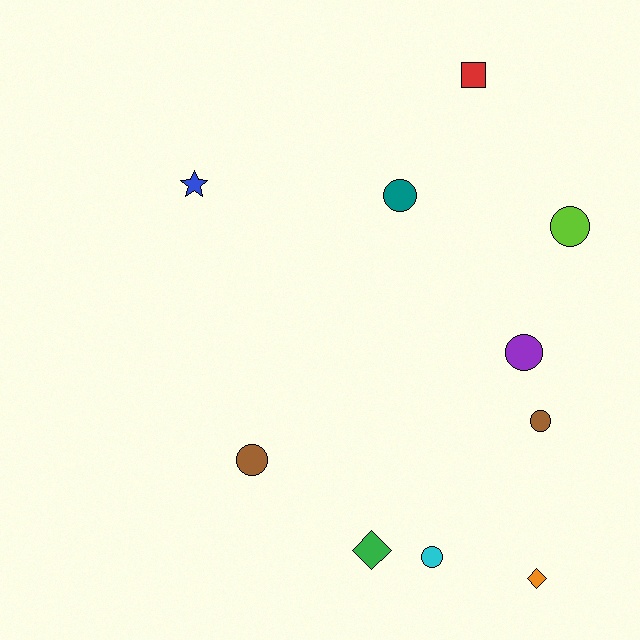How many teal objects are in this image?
There is 1 teal object.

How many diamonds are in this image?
There are 2 diamonds.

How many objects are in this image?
There are 10 objects.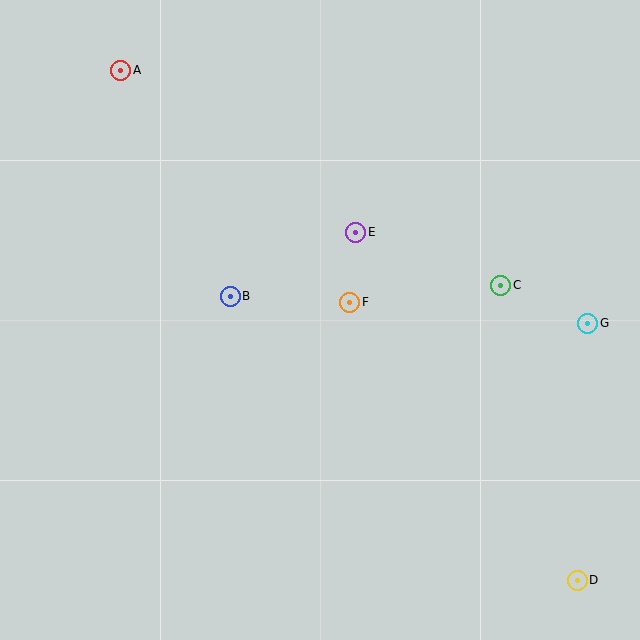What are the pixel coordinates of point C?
Point C is at (501, 285).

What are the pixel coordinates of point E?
Point E is at (356, 232).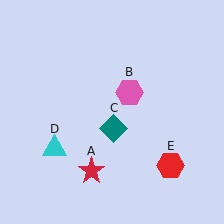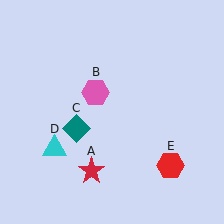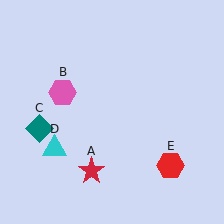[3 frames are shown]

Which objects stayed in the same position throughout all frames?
Red star (object A) and cyan triangle (object D) and red hexagon (object E) remained stationary.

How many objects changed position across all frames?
2 objects changed position: pink hexagon (object B), teal diamond (object C).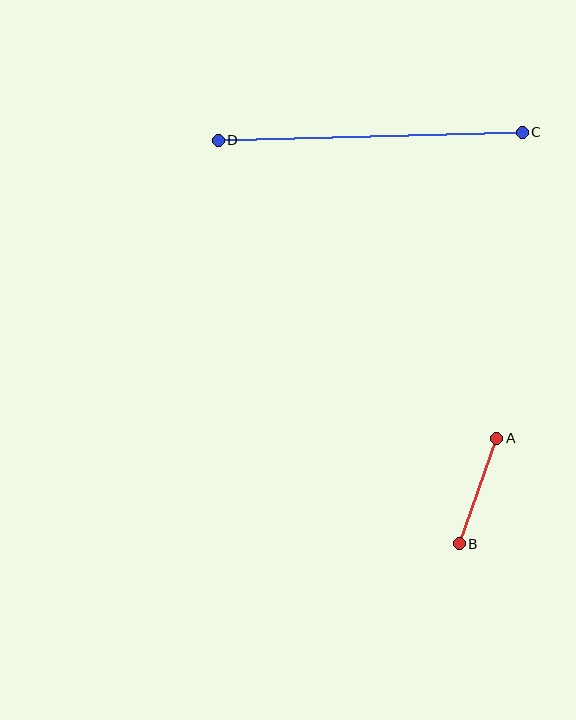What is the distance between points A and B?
The distance is approximately 112 pixels.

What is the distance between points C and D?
The distance is approximately 304 pixels.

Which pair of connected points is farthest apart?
Points C and D are farthest apart.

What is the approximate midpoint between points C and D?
The midpoint is at approximately (370, 136) pixels.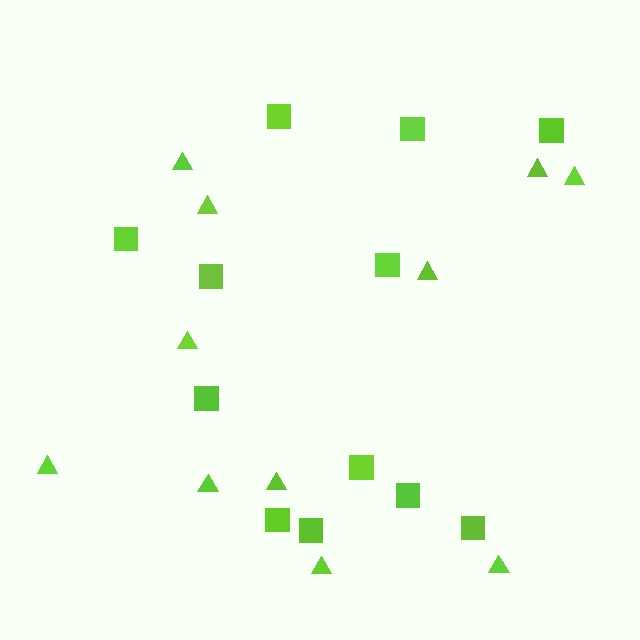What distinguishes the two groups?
There are 2 groups: one group of squares (12) and one group of triangles (11).